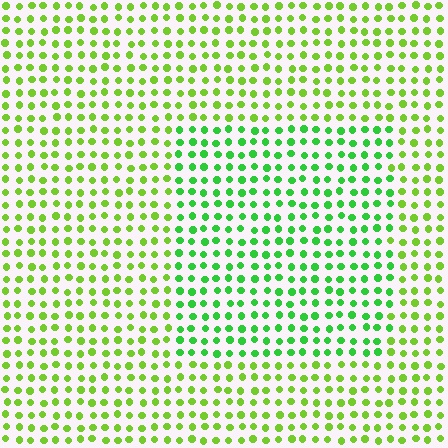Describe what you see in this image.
The image is filled with small lime elements in a uniform arrangement. A rectangle-shaped region is visible where the elements are tinted to a slightly different hue, forming a subtle color boundary.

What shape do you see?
I see a rectangle.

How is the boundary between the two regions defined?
The boundary is defined purely by a slight shift in hue (about 31 degrees). Spacing, size, and orientation are identical on both sides.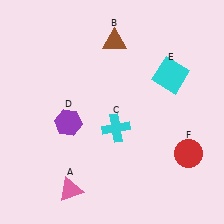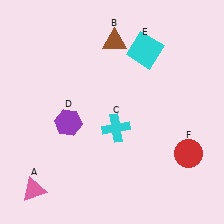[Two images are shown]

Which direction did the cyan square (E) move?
The cyan square (E) moved left.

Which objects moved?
The objects that moved are: the pink triangle (A), the cyan square (E).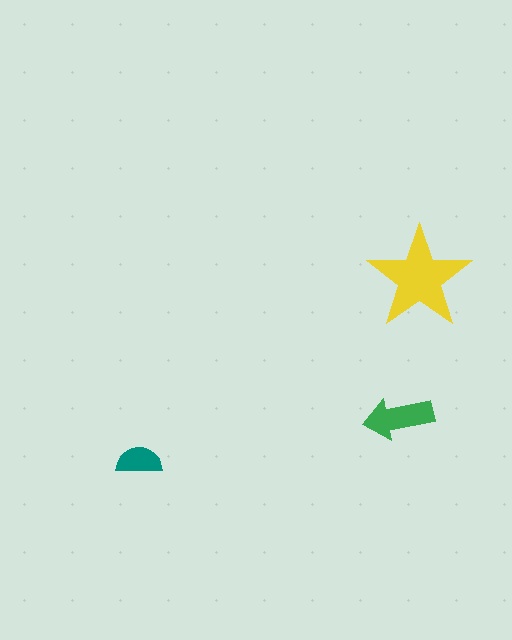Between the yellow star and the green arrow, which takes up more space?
The yellow star.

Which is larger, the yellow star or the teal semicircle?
The yellow star.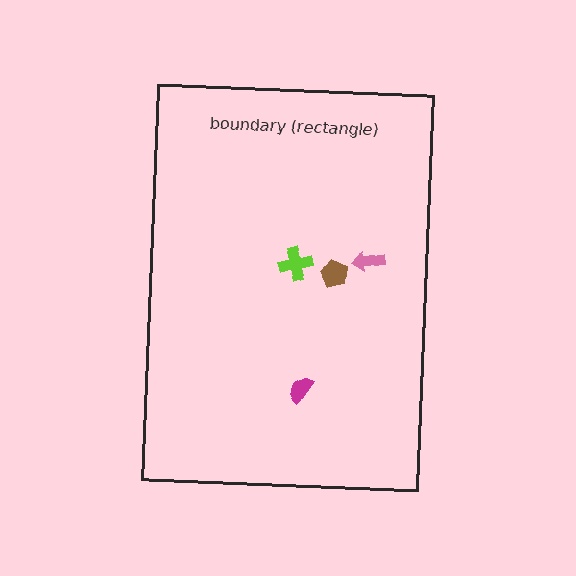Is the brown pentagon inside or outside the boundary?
Inside.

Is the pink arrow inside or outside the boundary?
Inside.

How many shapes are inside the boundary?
4 inside, 0 outside.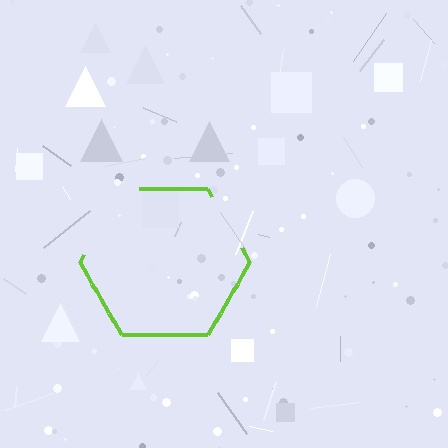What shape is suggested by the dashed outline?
The dashed outline suggests a hexagon.